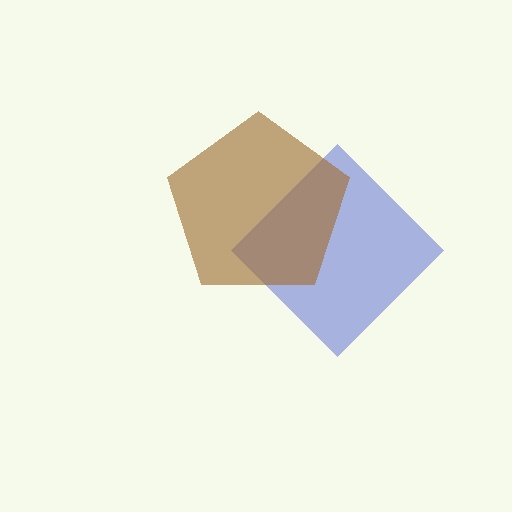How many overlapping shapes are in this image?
There are 2 overlapping shapes in the image.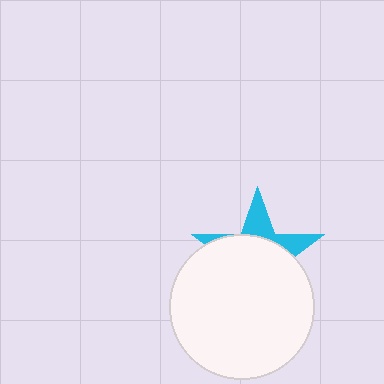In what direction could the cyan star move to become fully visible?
The cyan star could move up. That would shift it out from behind the white circle entirely.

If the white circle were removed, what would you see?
You would see the complete cyan star.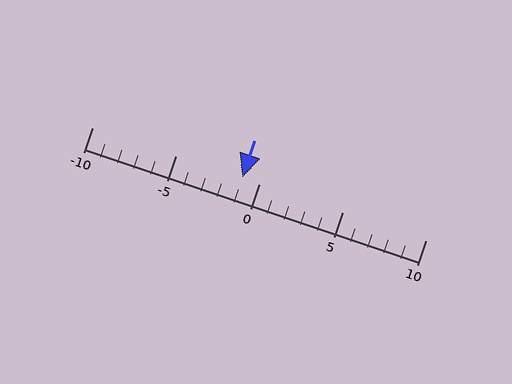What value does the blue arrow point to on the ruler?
The blue arrow points to approximately -1.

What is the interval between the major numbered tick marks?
The major tick marks are spaced 5 units apart.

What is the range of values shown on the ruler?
The ruler shows values from -10 to 10.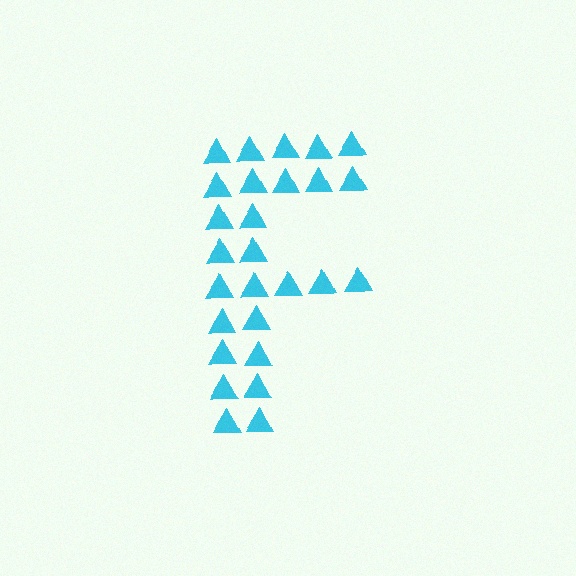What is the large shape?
The large shape is the letter F.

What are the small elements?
The small elements are triangles.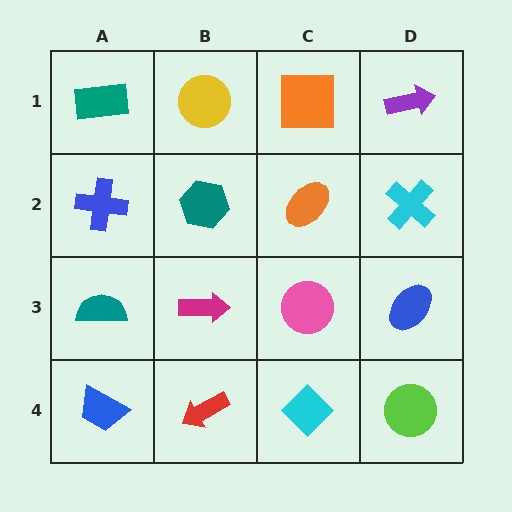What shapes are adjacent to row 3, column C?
An orange ellipse (row 2, column C), a cyan diamond (row 4, column C), a magenta arrow (row 3, column B), a blue ellipse (row 3, column D).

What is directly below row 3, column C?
A cyan diamond.